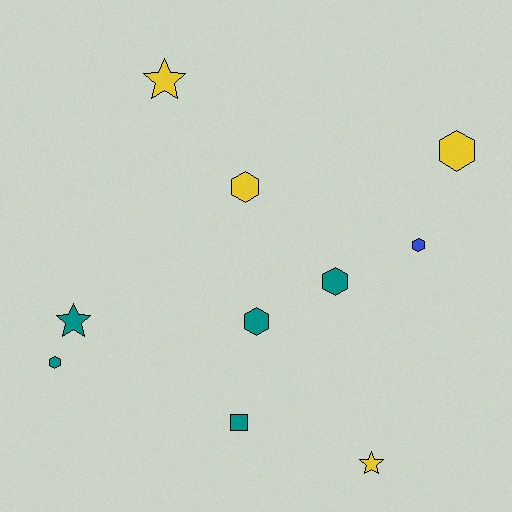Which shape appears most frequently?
Hexagon, with 6 objects.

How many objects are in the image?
There are 10 objects.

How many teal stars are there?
There is 1 teal star.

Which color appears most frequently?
Teal, with 5 objects.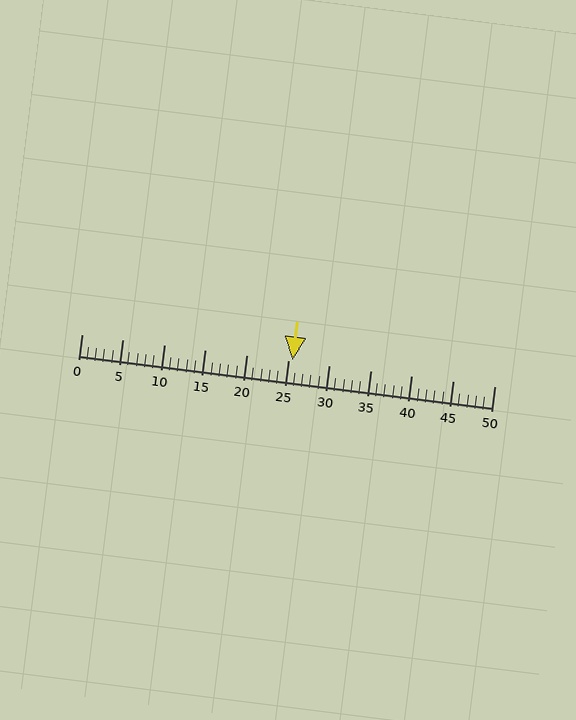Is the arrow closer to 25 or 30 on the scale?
The arrow is closer to 25.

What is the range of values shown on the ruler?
The ruler shows values from 0 to 50.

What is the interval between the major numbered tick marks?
The major tick marks are spaced 5 units apart.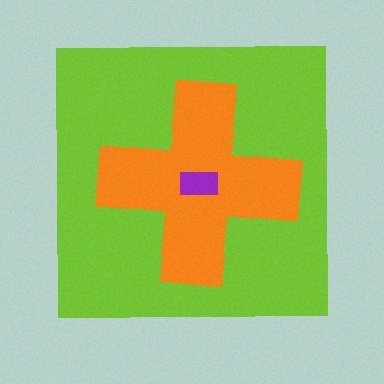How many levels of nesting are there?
3.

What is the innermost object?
The purple rectangle.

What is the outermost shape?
The lime square.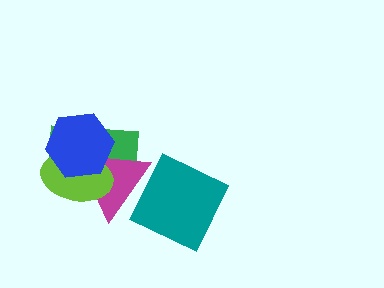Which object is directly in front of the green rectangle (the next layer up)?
The magenta triangle is directly in front of the green rectangle.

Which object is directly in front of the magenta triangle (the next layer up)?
The lime ellipse is directly in front of the magenta triangle.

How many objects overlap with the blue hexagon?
3 objects overlap with the blue hexagon.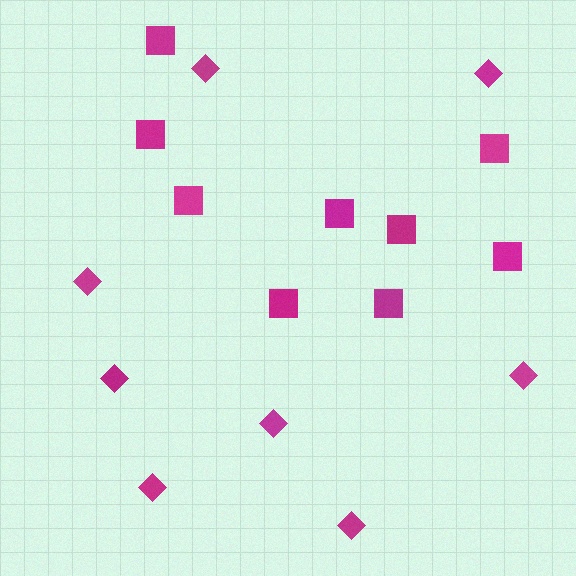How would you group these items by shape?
There are 2 groups: one group of squares (9) and one group of diamonds (8).